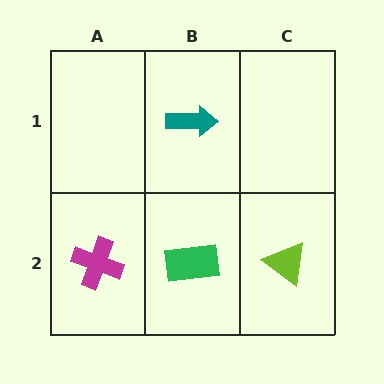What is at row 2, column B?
A green rectangle.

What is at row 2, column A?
A magenta cross.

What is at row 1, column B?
A teal arrow.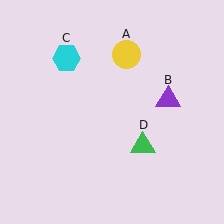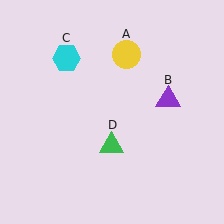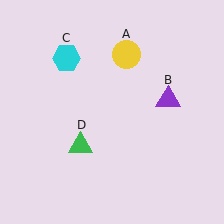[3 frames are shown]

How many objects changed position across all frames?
1 object changed position: green triangle (object D).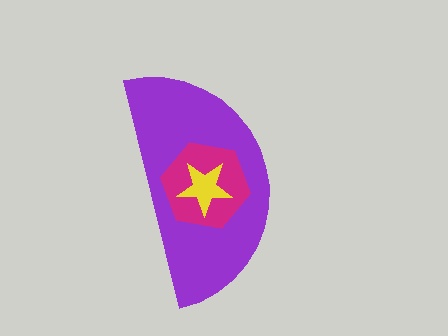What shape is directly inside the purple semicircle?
The magenta hexagon.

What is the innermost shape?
The yellow star.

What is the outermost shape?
The purple semicircle.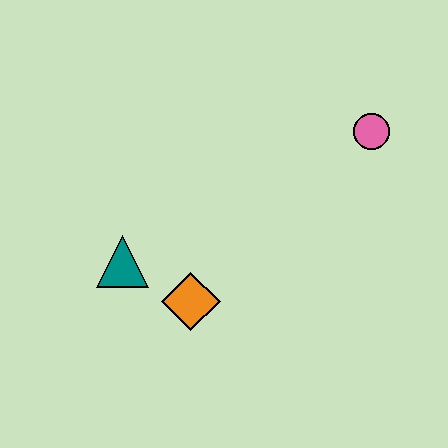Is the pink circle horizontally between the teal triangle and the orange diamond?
No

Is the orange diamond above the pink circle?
No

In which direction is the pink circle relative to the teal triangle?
The pink circle is to the right of the teal triangle.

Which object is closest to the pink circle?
The orange diamond is closest to the pink circle.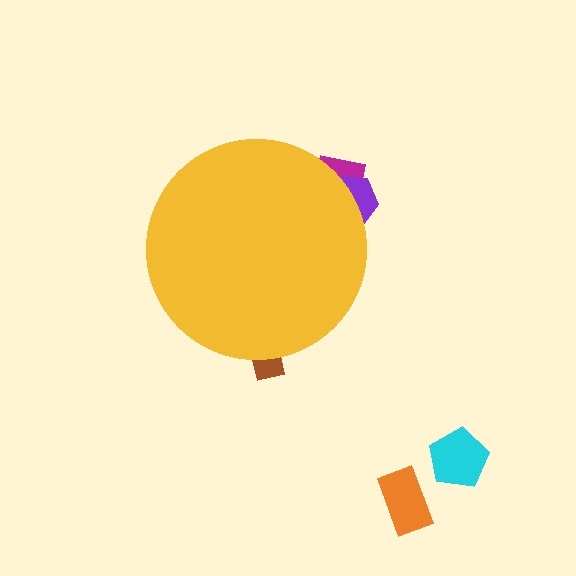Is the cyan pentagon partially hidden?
No, the cyan pentagon is fully visible.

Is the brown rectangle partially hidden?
Yes, the brown rectangle is partially hidden behind the yellow circle.